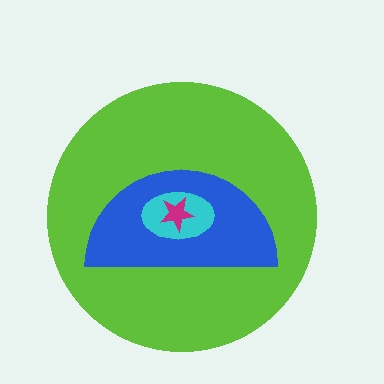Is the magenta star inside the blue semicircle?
Yes.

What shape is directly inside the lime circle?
The blue semicircle.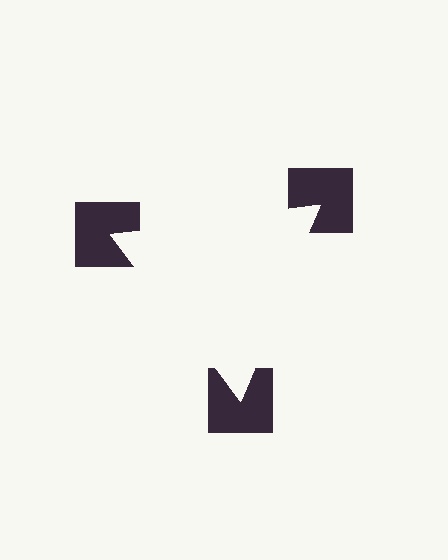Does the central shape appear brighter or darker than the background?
It typically appears slightly brighter than the background, even though no actual brightness change is drawn.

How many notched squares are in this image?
There are 3 — one at each vertex of the illusory triangle.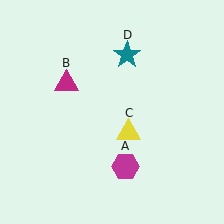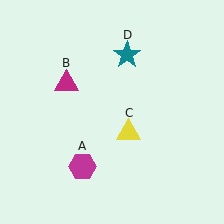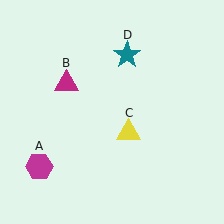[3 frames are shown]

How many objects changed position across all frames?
1 object changed position: magenta hexagon (object A).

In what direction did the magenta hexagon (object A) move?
The magenta hexagon (object A) moved left.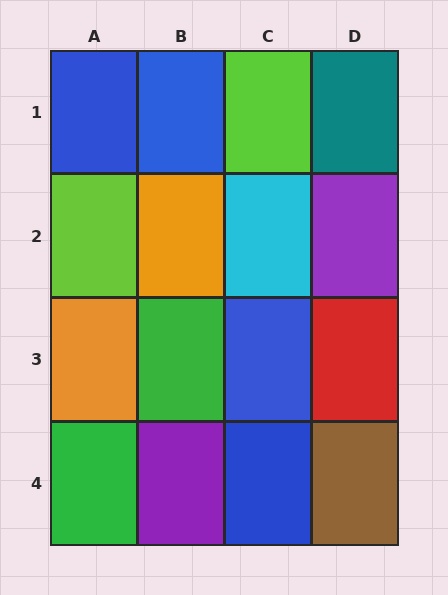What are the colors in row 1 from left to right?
Blue, blue, lime, teal.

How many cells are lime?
2 cells are lime.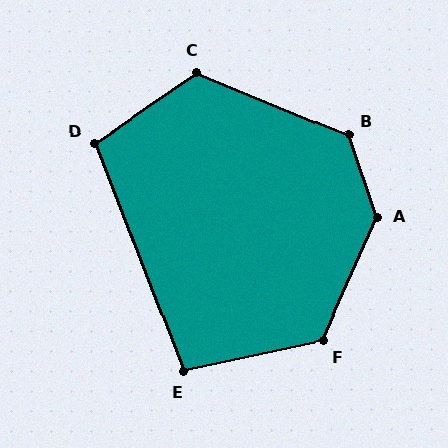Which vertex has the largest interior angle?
A, at approximately 137 degrees.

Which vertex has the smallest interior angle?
E, at approximately 99 degrees.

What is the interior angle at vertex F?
Approximately 126 degrees (obtuse).